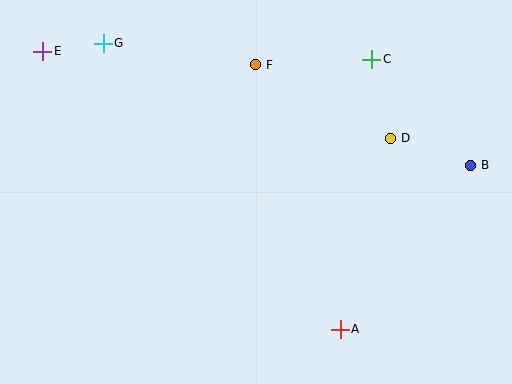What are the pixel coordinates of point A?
Point A is at (340, 329).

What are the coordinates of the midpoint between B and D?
The midpoint between B and D is at (430, 152).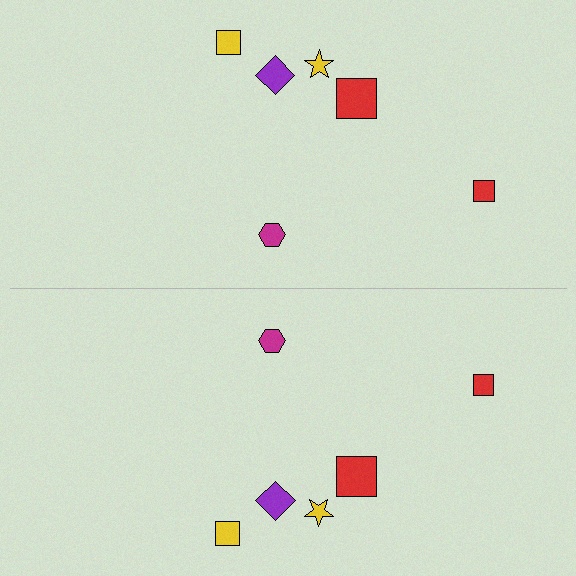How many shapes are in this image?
There are 12 shapes in this image.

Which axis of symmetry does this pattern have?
The pattern has a horizontal axis of symmetry running through the center of the image.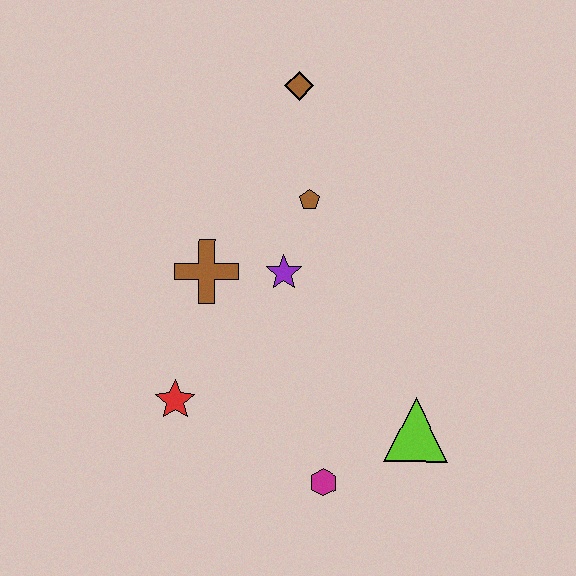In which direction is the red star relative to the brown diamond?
The red star is below the brown diamond.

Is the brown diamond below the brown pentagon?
No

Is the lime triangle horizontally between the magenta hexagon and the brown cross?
No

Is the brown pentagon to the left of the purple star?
No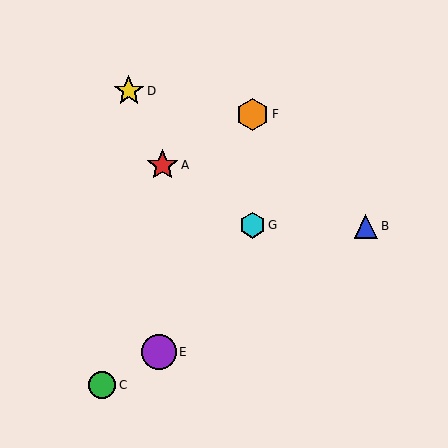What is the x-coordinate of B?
Object B is at x≈366.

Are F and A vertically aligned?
No, F is at x≈253 and A is at x≈163.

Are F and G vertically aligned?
Yes, both are at x≈253.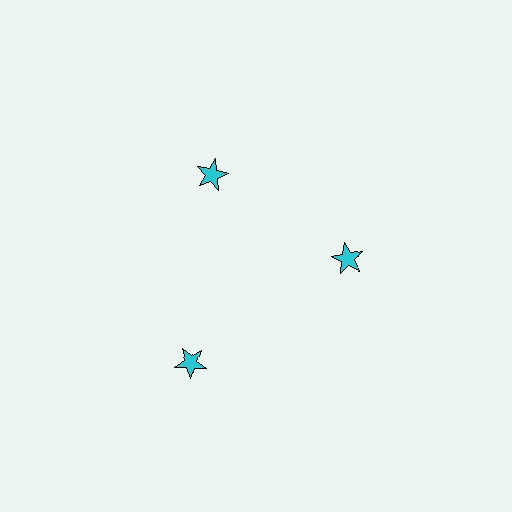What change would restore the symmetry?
The symmetry would be restored by moving it inward, back onto the ring so that all 3 stars sit at equal angles and equal distance from the center.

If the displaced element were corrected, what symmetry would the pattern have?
It would have 3-fold rotational symmetry — the pattern would map onto itself every 120 degrees.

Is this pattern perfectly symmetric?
No. The 3 cyan stars are arranged in a ring, but one element near the 7 o'clock position is pushed outward from the center, breaking the 3-fold rotational symmetry.